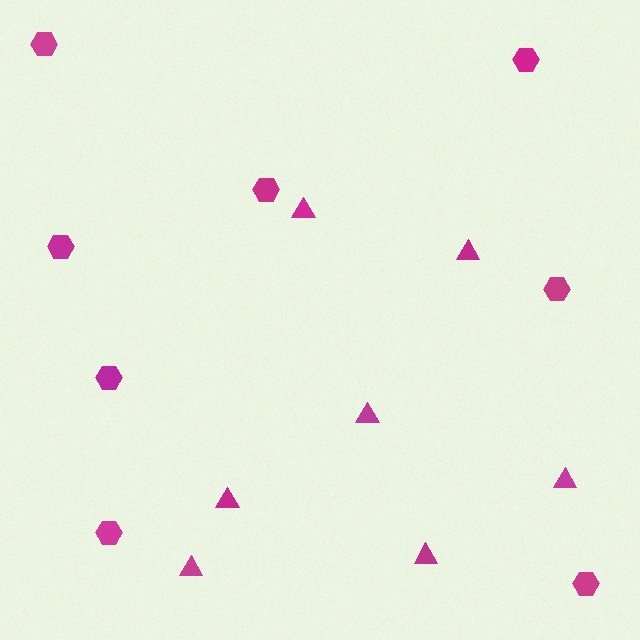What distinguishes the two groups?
There are 2 groups: one group of triangles (7) and one group of hexagons (8).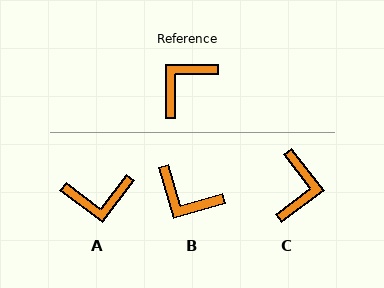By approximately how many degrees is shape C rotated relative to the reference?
Approximately 143 degrees clockwise.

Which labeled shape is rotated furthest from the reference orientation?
C, about 143 degrees away.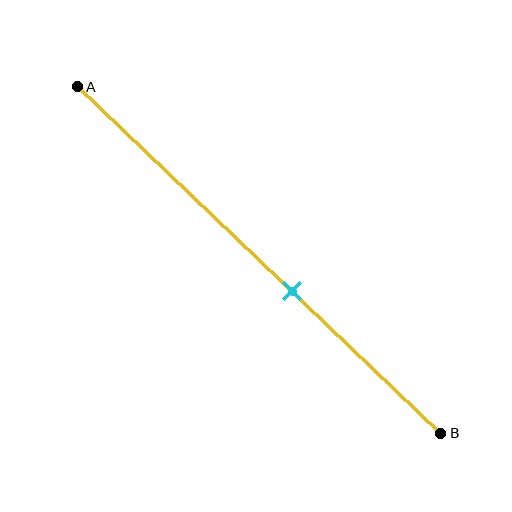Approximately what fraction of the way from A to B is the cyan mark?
The cyan mark is approximately 60% of the way from A to B.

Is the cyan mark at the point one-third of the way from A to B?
No, the mark is at about 60% from A, not at the 33% one-third point.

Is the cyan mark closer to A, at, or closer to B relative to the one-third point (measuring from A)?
The cyan mark is closer to point B than the one-third point of segment AB.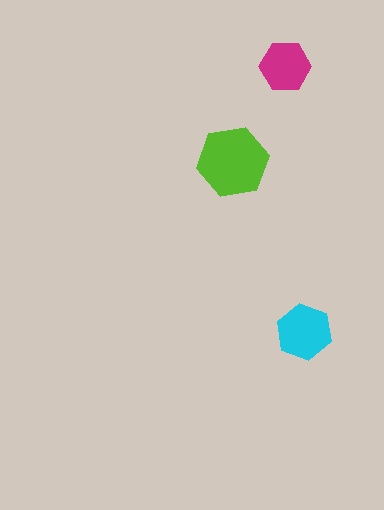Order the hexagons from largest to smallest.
the lime one, the cyan one, the magenta one.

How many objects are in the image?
There are 3 objects in the image.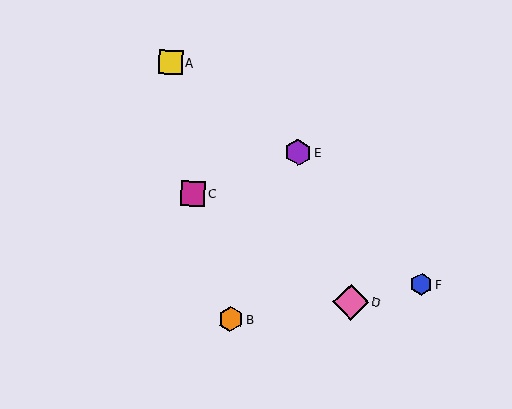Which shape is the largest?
The pink diamond (labeled D) is the largest.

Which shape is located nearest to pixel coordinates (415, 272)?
The blue hexagon (labeled F) at (421, 285) is nearest to that location.